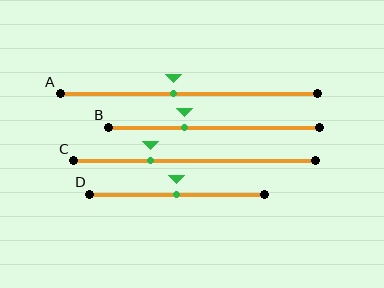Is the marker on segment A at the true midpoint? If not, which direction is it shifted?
No, the marker on segment A is shifted to the left by about 6% of the segment length.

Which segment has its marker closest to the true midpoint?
Segment D has its marker closest to the true midpoint.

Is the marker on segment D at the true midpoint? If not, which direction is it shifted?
Yes, the marker on segment D is at the true midpoint.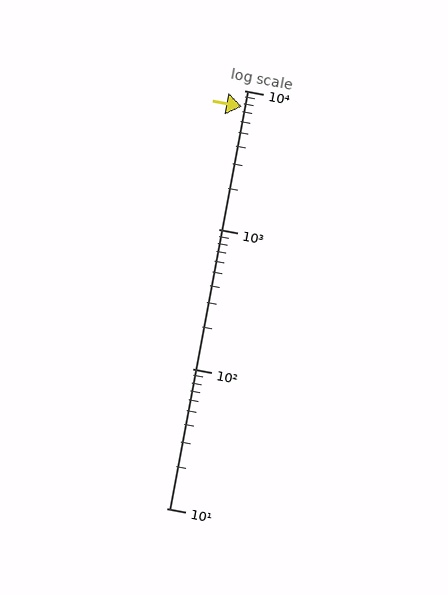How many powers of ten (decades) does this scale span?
The scale spans 3 decades, from 10 to 10000.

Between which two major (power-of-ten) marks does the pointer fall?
The pointer is between 1000 and 10000.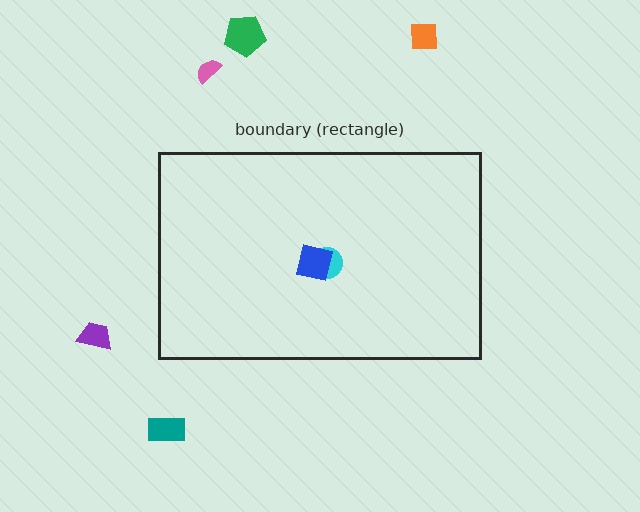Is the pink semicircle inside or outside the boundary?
Outside.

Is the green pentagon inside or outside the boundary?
Outside.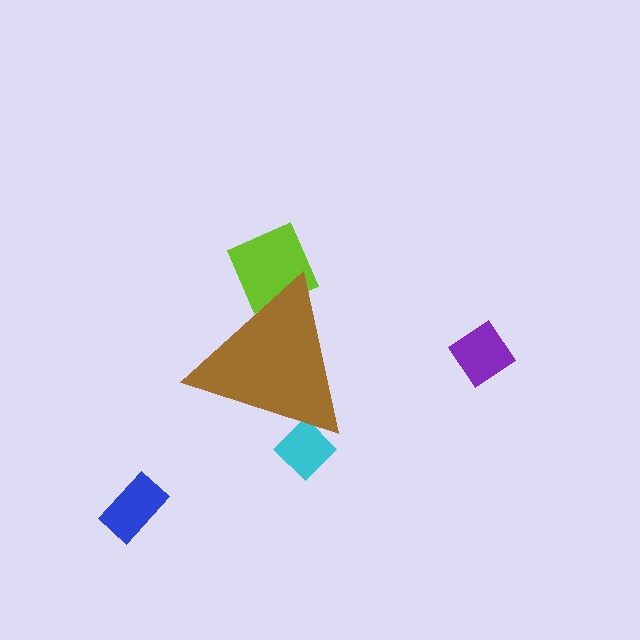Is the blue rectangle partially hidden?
No, the blue rectangle is fully visible.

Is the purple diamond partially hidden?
No, the purple diamond is fully visible.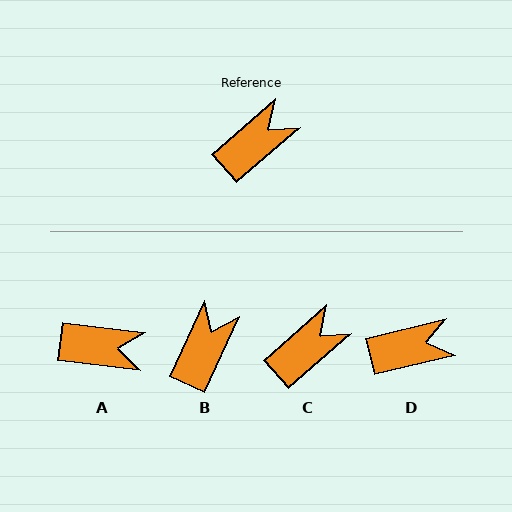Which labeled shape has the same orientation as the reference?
C.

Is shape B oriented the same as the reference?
No, it is off by about 24 degrees.